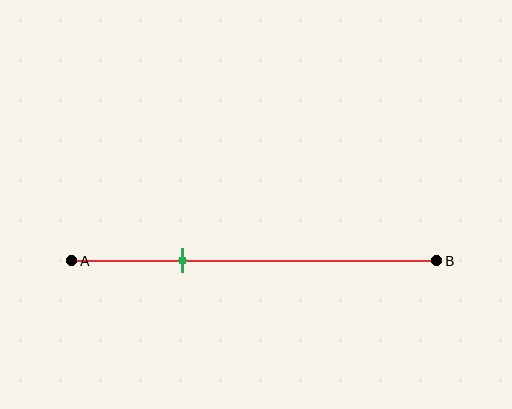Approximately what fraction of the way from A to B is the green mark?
The green mark is approximately 30% of the way from A to B.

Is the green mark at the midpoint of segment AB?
No, the mark is at about 30% from A, not at the 50% midpoint.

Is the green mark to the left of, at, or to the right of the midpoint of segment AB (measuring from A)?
The green mark is to the left of the midpoint of segment AB.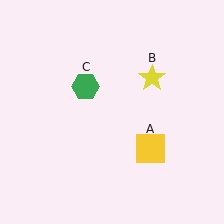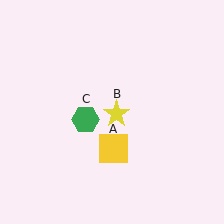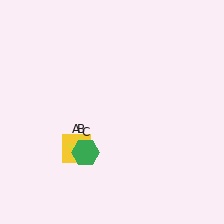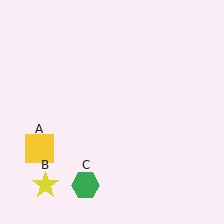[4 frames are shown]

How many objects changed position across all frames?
3 objects changed position: yellow square (object A), yellow star (object B), green hexagon (object C).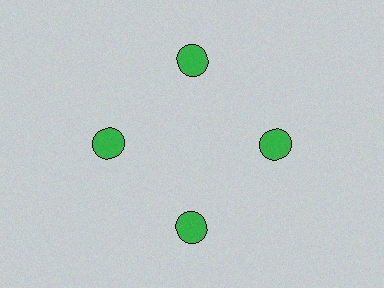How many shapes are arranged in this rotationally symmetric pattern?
There are 4 shapes, arranged in 4 groups of 1.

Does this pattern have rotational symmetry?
Yes, this pattern has 4-fold rotational symmetry. It looks the same after rotating 90 degrees around the center.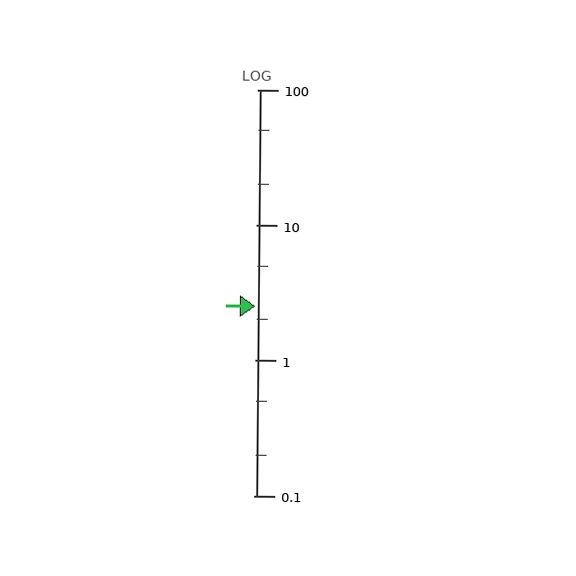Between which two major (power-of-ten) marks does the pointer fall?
The pointer is between 1 and 10.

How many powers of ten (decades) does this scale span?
The scale spans 3 decades, from 0.1 to 100.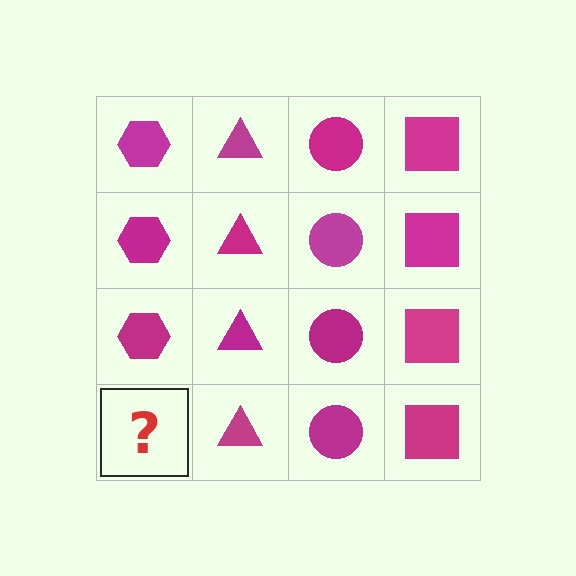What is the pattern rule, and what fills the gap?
The rule is that each column has a consistent shape. The gap should be filled with a magenta hexagon.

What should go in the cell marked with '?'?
The missing cell should contain a magenta hexagon.